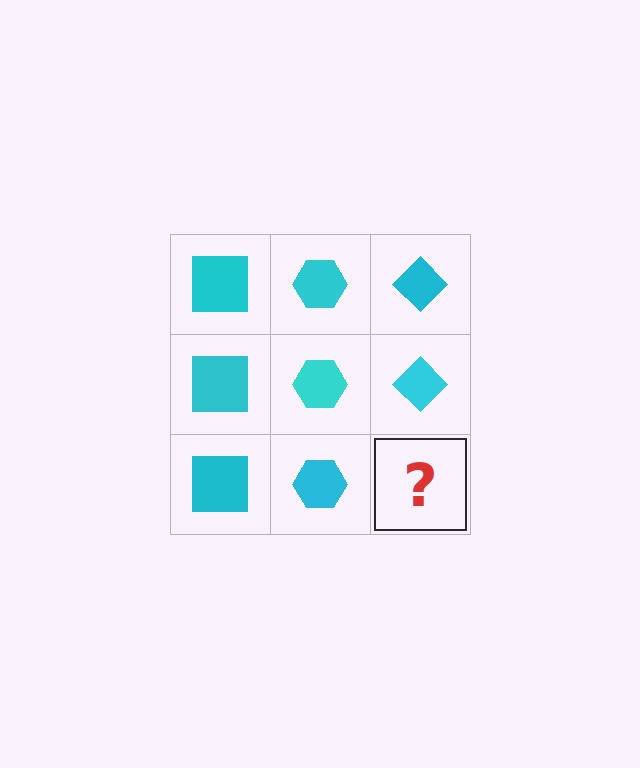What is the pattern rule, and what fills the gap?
The rule is that each column has a consistent shape. The gap should be filled with a cyan diamond.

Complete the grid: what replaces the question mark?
The question mark should be replaced with a cyan diamond.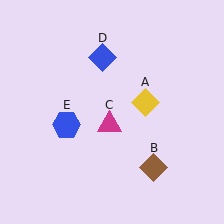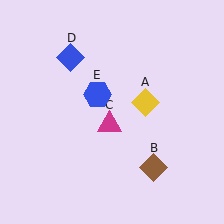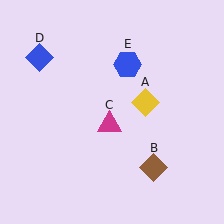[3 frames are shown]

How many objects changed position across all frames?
2 objects changed position: blue diamond (object D), blue hexagon (object E).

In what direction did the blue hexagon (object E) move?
The blue hexagon (object E) moved up and to the right.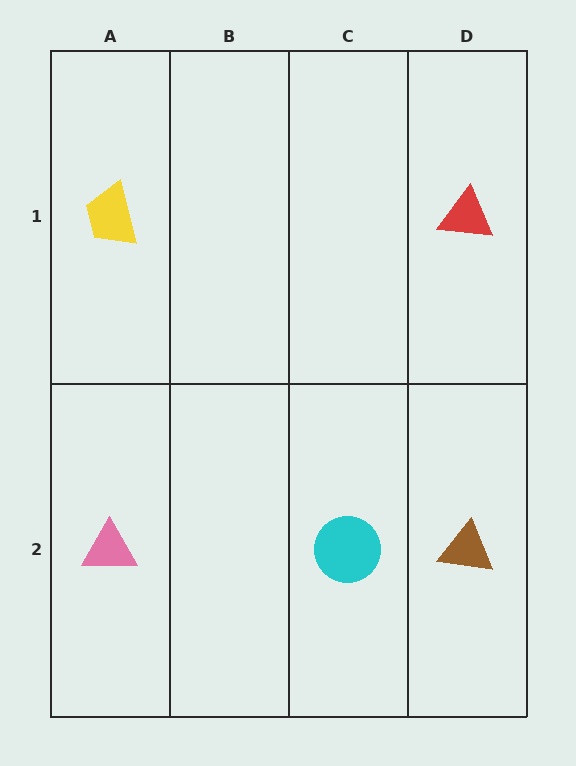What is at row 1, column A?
A yellow trapezoid.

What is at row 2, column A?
A pink triangle.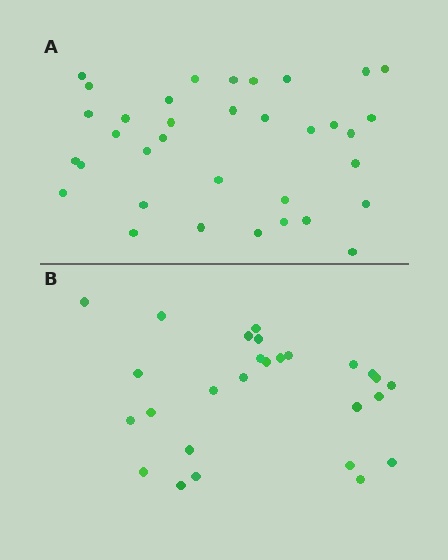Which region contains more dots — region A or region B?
Region A (the top region) has more dots.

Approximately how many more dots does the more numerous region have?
Region A has roughly 8 or so more dots than region B.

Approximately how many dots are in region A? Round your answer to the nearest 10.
About 40 dots. (The exact count is 35, which rounds to 40.)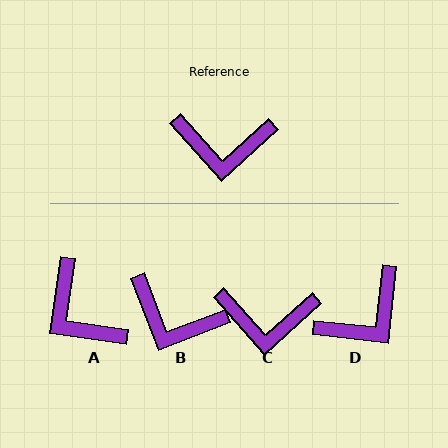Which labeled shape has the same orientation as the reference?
C.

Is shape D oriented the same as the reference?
No, it is off by about 42 degrees.